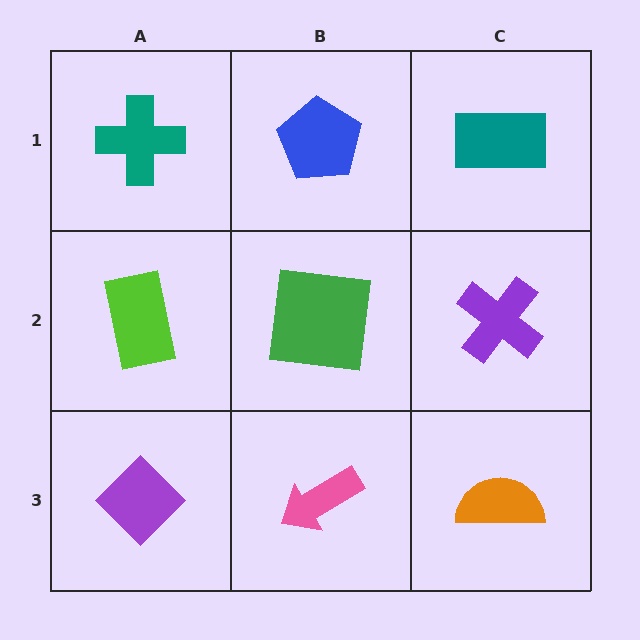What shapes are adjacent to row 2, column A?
A teal cross (row 1, column A), a purple diamond (row 3, column A), a green square (row 2, column B).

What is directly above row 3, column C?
A purple cross.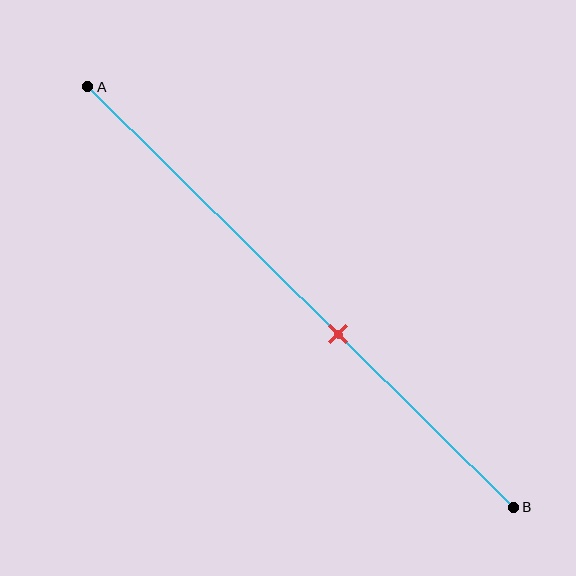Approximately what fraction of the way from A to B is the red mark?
The red mark is approximately 60% of the way from A to B.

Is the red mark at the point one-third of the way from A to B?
No, the mark is at about 60% from A, not at the 33% one-third point.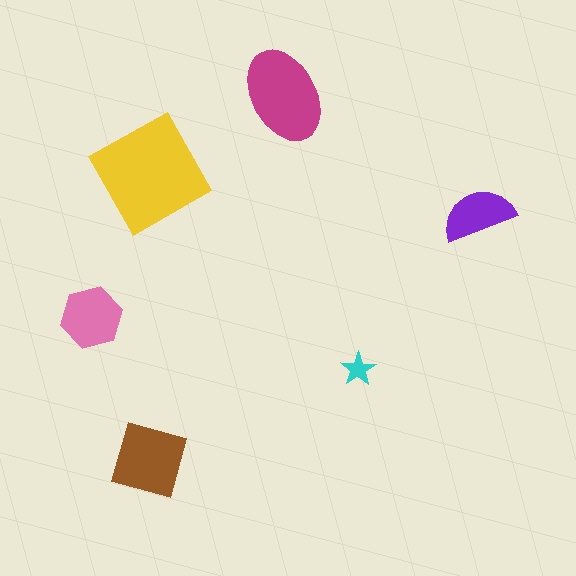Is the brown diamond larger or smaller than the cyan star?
Larger.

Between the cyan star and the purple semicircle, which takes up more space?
The purple semicircle.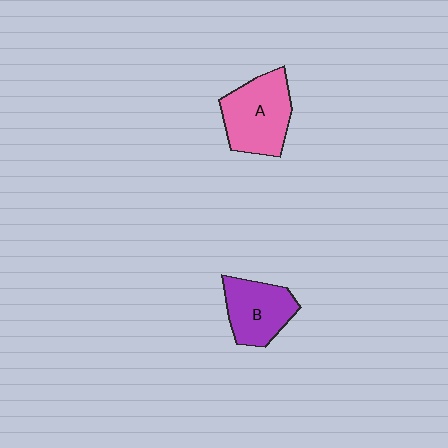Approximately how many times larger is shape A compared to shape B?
Approximately 1.2 times.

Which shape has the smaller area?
Shape B (purple).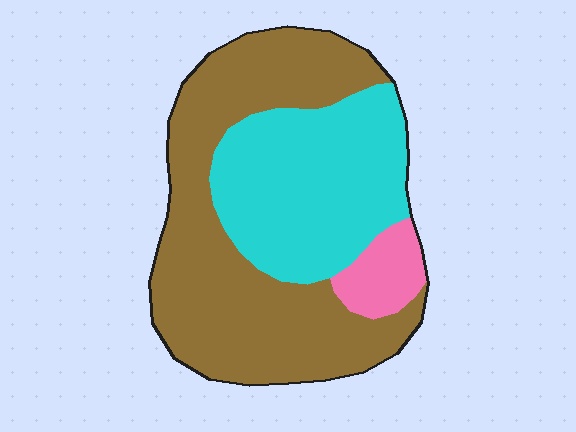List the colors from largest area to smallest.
From largest to smallest: brown, cyan, pink.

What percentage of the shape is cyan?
Cyan takes up about three eighths (3/8) of the shape.